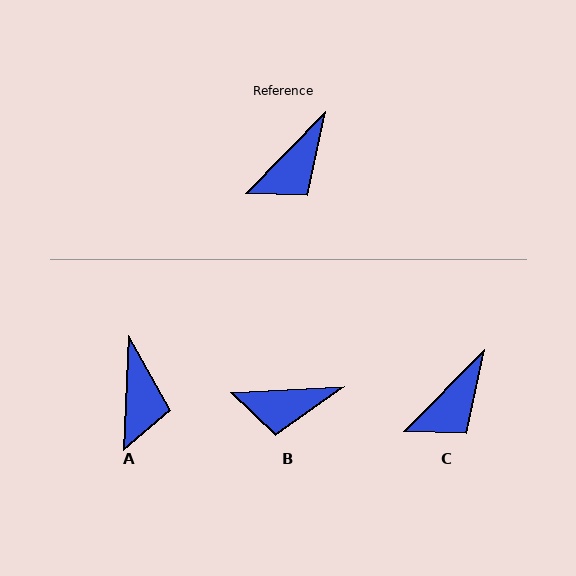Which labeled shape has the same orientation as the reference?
C.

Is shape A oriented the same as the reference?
No, it is off by about 41 degrees.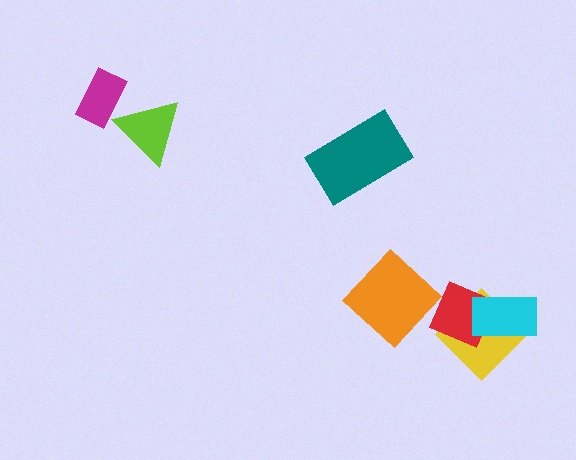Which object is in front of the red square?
The cyan rectangle is in front of the red square.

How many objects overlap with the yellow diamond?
2 objects overlap with the yellow diamond.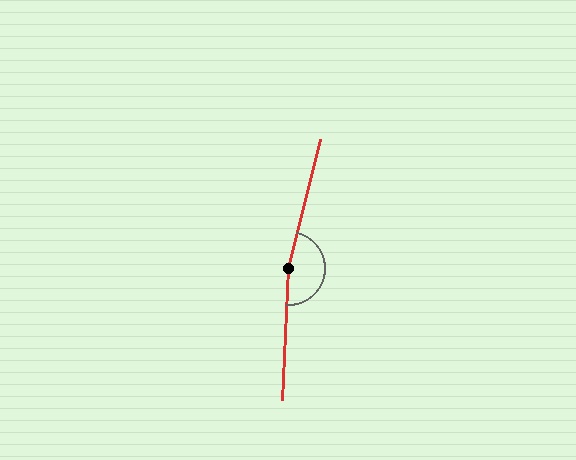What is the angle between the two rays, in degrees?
Approximately 168 degrees.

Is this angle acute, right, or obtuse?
It is obtuse.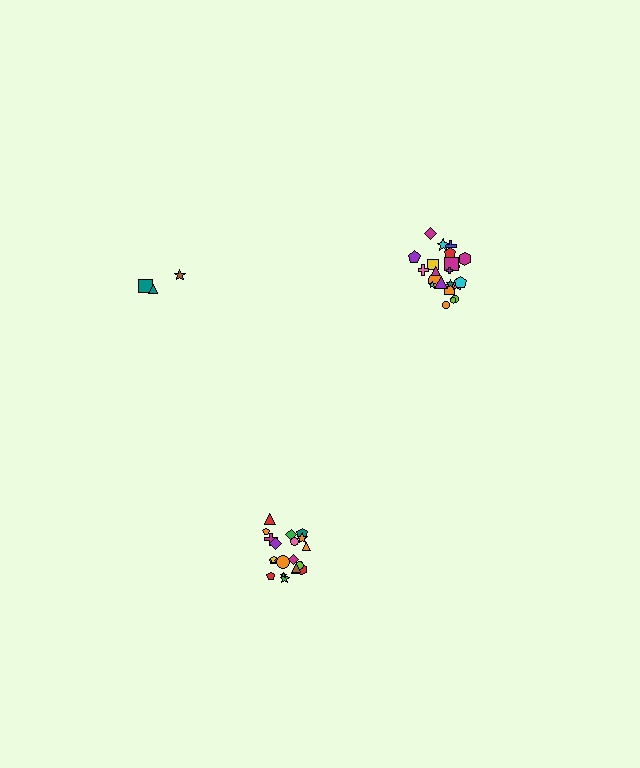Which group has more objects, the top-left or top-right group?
The top-right group.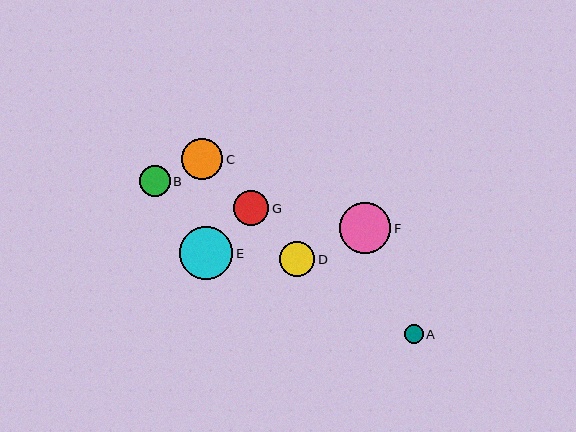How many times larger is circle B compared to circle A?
Circle B is approximately 1.7 times the size of circle A.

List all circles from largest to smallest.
From largest to smallest: E, F, C, D, G, B, A.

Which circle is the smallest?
Circle A is the smallest with a size of approximately 19 pixels.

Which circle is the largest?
Circle E is the largest with a size of approximately 54 pixels.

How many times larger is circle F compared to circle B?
Circle F is approximately 1.7 times the size of circle B.